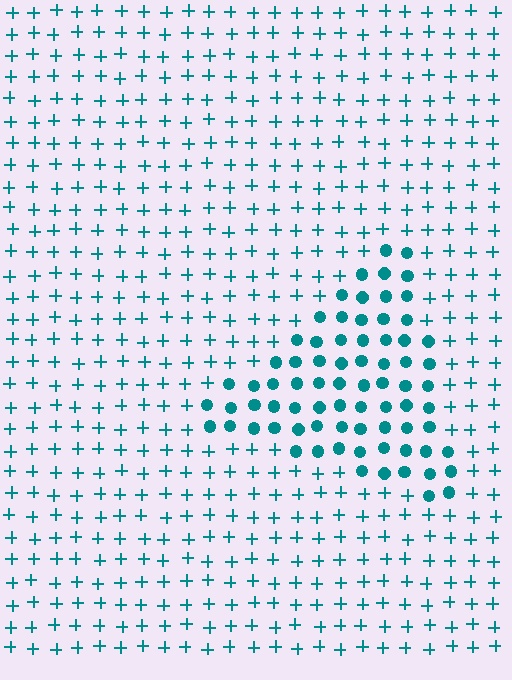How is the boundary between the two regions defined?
The boundary is defined by a change in element shape: circles inside vs. plus signs outside. All elements share the same color and spacing.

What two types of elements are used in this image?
The image uses circles inside the triangle region and plus signs outside it.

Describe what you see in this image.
The image is filled with small teal elements arranged in a uniform grid. A triangle-shaped region contains circles, while the surrounding area contains plus signs. The boundary is defined purely by the change in element shape.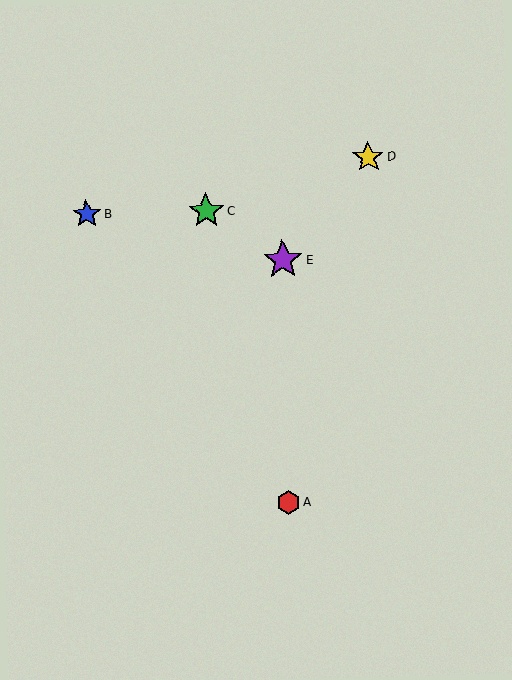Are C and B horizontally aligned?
Yes, both are at y≈211.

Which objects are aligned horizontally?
Objects B, C are aligned horizontally.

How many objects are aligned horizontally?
2 objects (B, C) are aligned horizontally.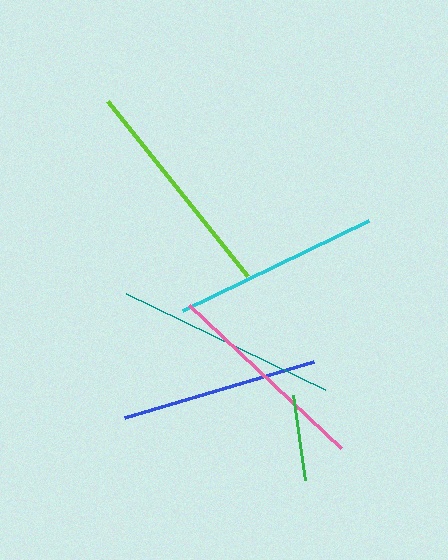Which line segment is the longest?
The lime line is the longest at approximately 223 pixels.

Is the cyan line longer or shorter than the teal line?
The teal line is longer than the cyan line.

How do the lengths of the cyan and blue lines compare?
The cyan and blue lines are approximately the same length.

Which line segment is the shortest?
The green line is the shortest at approximately 85 pixels.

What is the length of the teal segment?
The teal segment is approximately 222 pixels long.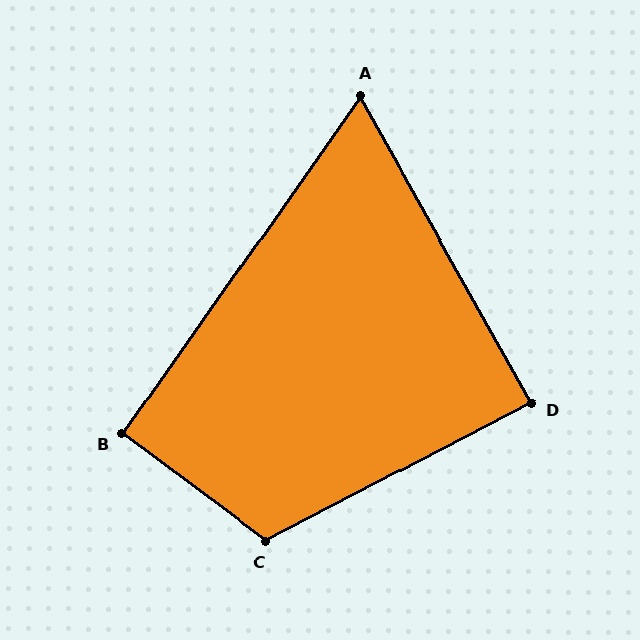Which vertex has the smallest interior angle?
A, at approximately 64 degrees.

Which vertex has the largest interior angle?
C, at approximately 116 degrees.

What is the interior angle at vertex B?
Approximately 92 degrees (approximately right).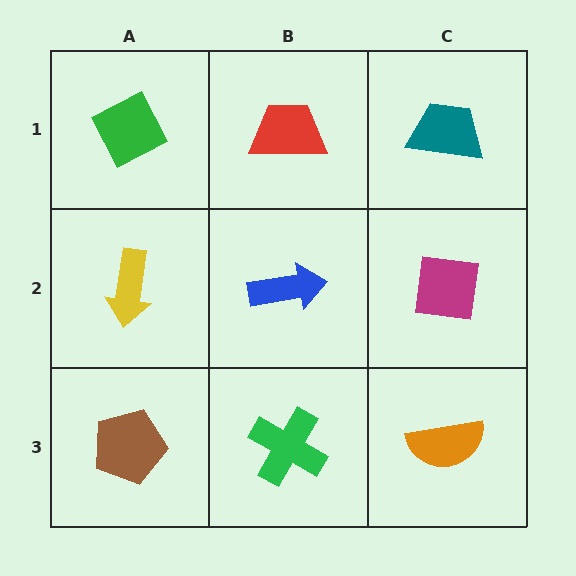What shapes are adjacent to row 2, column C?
A teal trapezoid (row 1, column C), an orange semicircle (row 3, column C), a blue arrow (row 2, column B).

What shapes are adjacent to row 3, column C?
A magenta square (row 2, column C), a green cross (row 3, column B).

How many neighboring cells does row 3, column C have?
2.